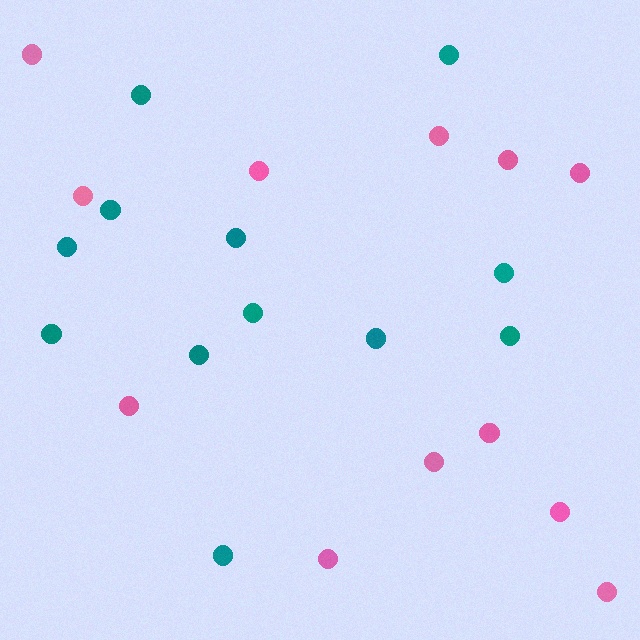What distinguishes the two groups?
There are 2 groups: one group of teal circles (12) and one group of pink circles (12).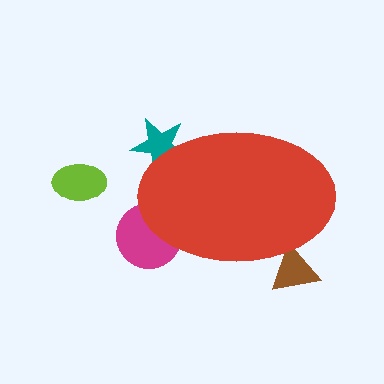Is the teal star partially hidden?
Yes, the teal star is partially hidden behind the red ellipse.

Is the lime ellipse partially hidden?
No, the lime ellipse is fully visible.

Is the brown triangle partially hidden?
Yes, the brown triangle is partially hidden behind the red ellipse.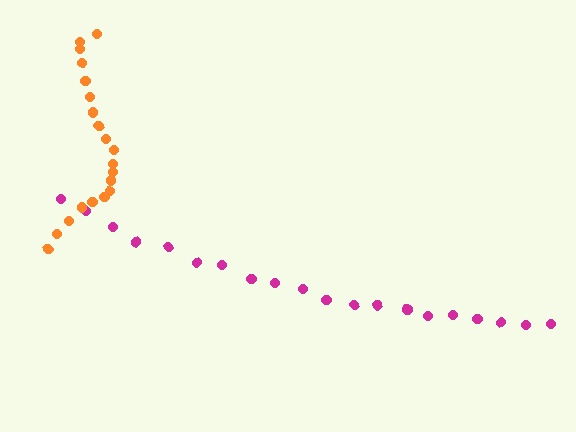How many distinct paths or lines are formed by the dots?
There are 2 distinct paths.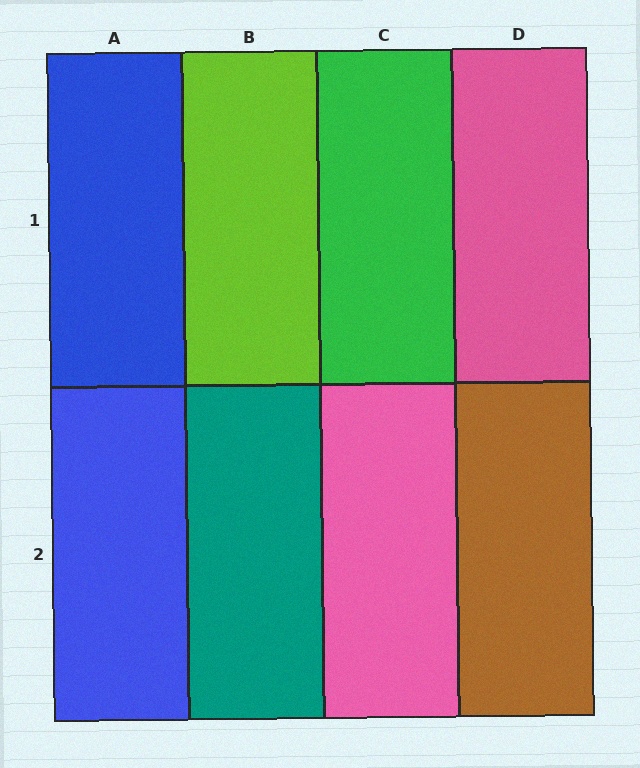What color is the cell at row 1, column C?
Green.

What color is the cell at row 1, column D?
Pink.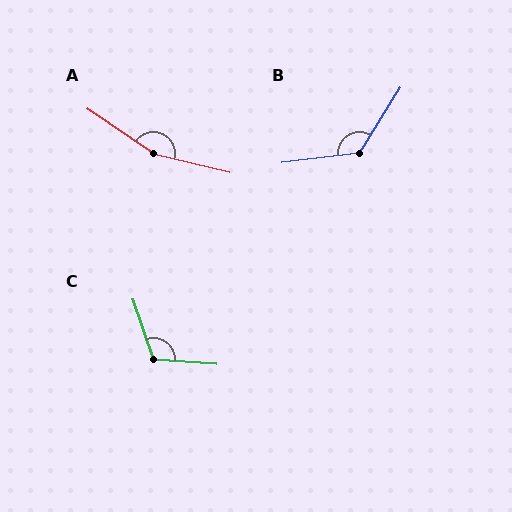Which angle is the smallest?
C, at approximately 113 degrees.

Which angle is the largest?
A, at approximately 160 degrees.